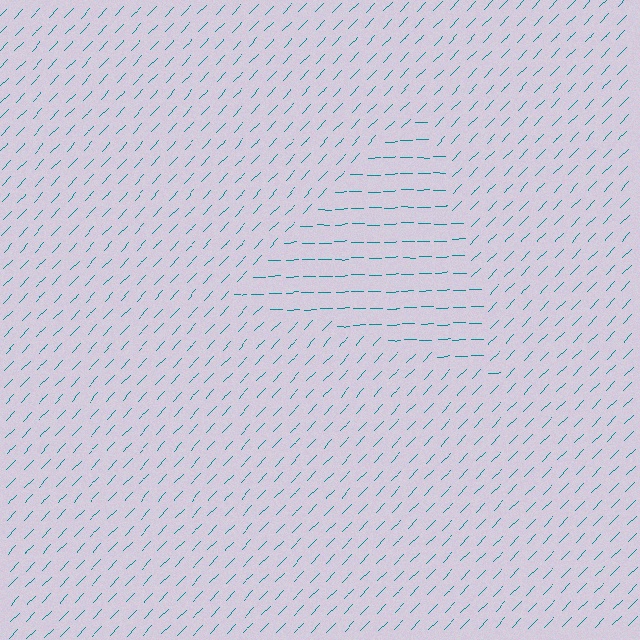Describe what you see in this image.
The image is filled with small teal line segments. A triangle region in the image has lines oriented differently from the surrounding lines, creating a visible texture boundary.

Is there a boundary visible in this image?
Yes, there is a texture boundary formed by a change in line orientation.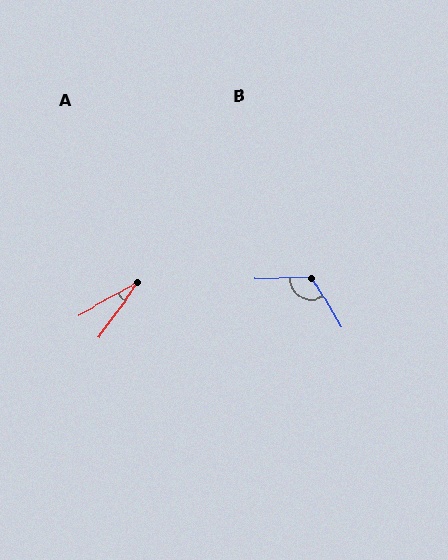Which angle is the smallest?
A, at approximately 25 degrees.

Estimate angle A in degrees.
Approximately 25 degrees.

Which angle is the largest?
B, at approximately 120 degrees.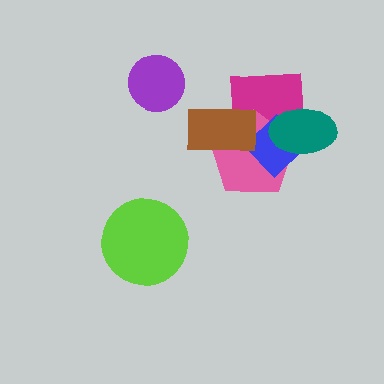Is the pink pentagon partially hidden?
Yes, it is partially covered by another shape.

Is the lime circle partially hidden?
No, no other shape covers it.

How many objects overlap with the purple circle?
0 objects overlap with the purple circle.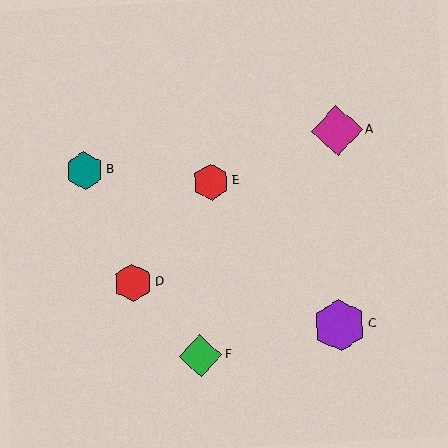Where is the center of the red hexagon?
The center of the red hexagon is at (133, 283).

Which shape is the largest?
The purple hexagon (labeled C) is the largest.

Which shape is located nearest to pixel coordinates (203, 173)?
The red hexagon (labeled E) at (211, 182) is nearest to that location.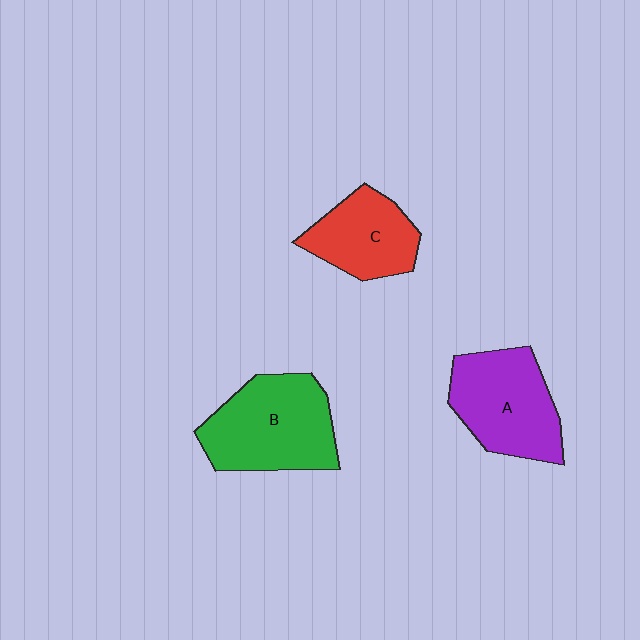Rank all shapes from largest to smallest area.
From largest to smallest: B (green), A (purple), C (red).